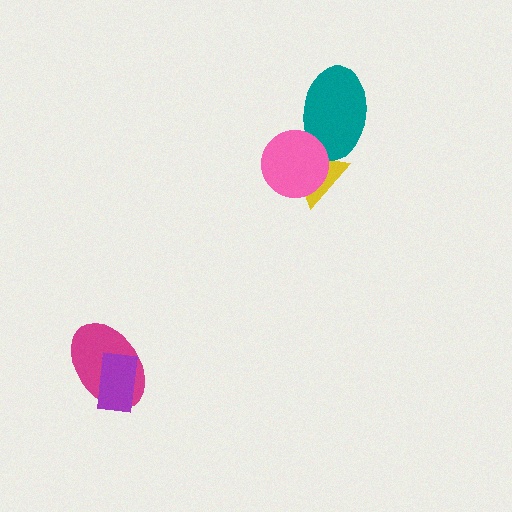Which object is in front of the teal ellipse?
The pink circle is in front of the teal ellipse.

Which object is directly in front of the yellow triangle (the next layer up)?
The teal ellipse is directly in front of the yellow triangle.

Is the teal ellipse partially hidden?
Yes, it is partially covered by another shape.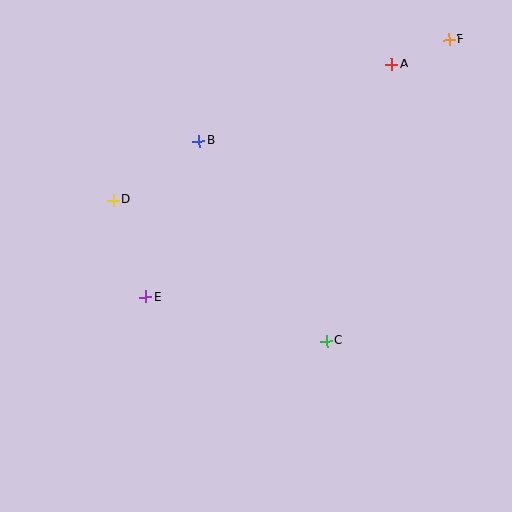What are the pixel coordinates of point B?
Point B is at (199, 141).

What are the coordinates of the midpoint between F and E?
The midpoint between F and E is at (297, 168).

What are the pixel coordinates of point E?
Point E is at (146, 297).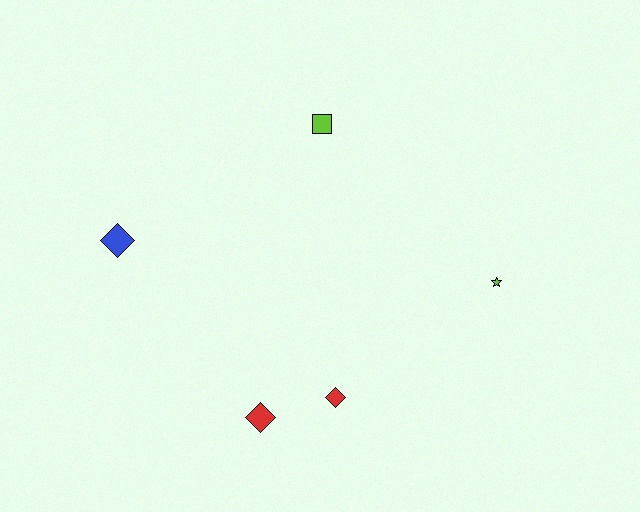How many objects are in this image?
There are 5 objects.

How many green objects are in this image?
There are no green objects.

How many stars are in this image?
There is 1 star.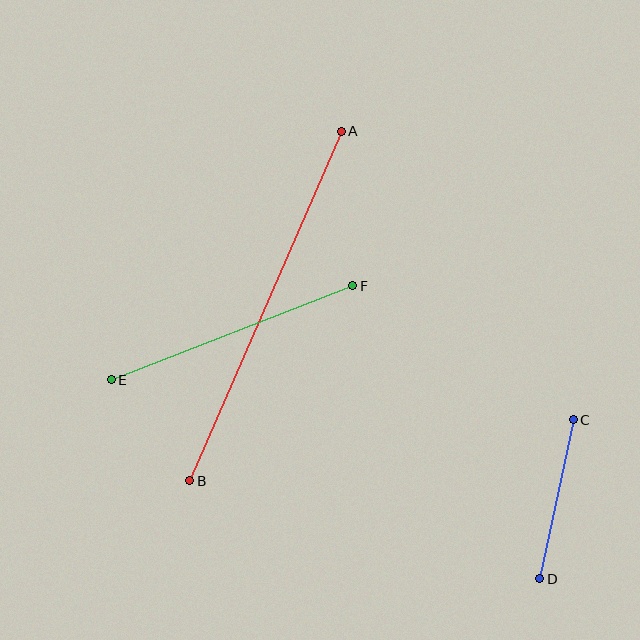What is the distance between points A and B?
The distance is approximately 380 pixels.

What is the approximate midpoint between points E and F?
The midpoint is at approximately (232, 333) pixels.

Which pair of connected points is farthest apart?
Points A and B are farthest apart.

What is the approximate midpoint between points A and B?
The midpoint is at approximately (266, 306) pixels.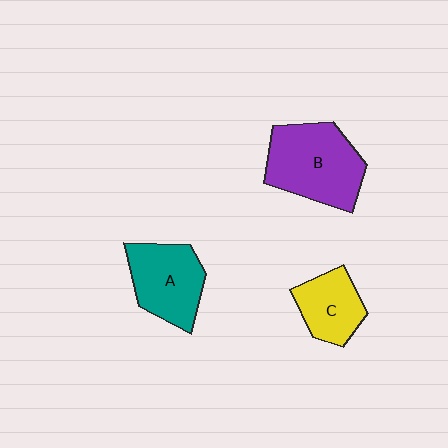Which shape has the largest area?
Shape B (purple).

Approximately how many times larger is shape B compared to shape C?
Approximately 1.7 times.